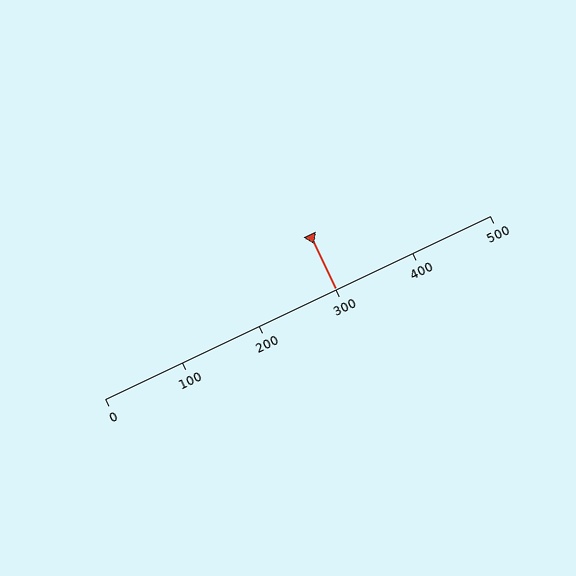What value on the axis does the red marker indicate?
The marker indicates approximately 300.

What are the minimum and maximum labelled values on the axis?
The axis runs from 0 to 500.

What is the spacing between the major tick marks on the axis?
The major ticks are spaced 100 apart.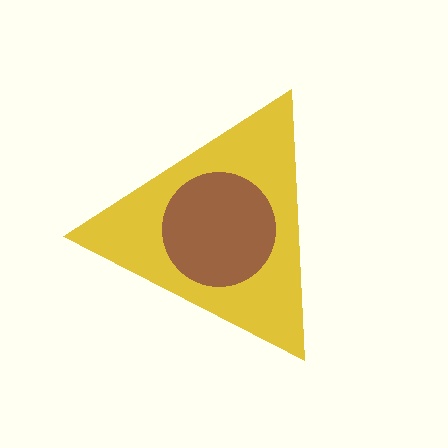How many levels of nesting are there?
2.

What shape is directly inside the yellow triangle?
The brown circle.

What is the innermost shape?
The brown circle.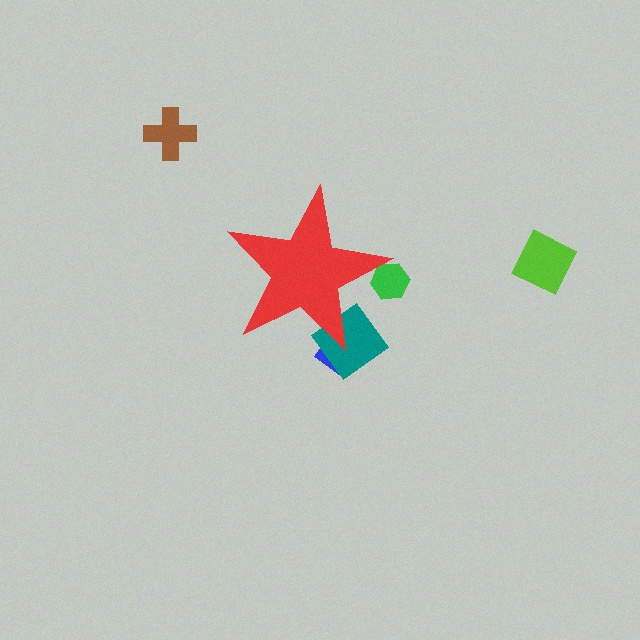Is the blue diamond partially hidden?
Yes, the blue diamond is partially hidden behind the red star.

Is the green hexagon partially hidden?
Yes, the green hexagon is partially hidden behind the red star.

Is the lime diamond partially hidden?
No, the lime diamond is fully visible.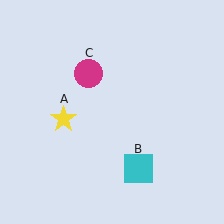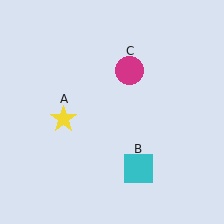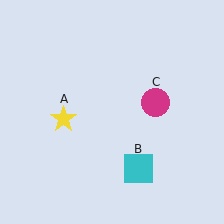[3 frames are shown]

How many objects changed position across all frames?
1 object changed position: magenta circle (object C).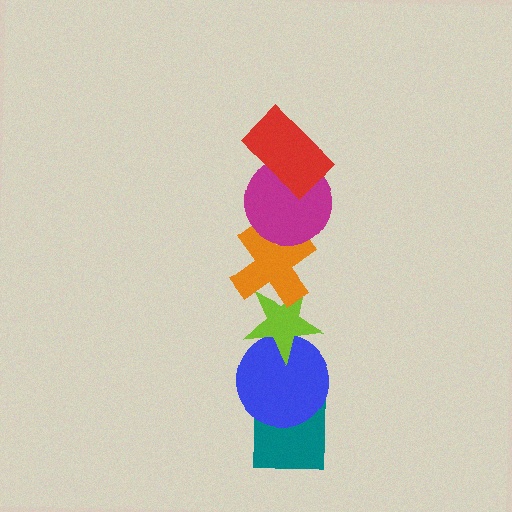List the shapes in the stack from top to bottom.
From top to bottom: the red rectangle, the magenta circle, the orange cross, the lime star, the blue circle, the teal square.